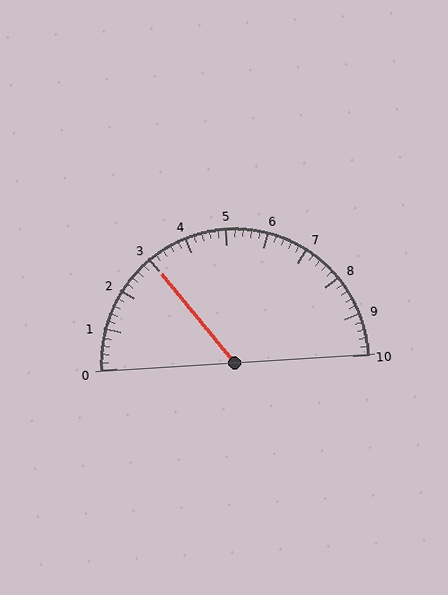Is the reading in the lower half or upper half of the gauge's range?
The reading is in the lower half of the range (0 to 10).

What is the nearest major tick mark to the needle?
The nearest major tick mark is 3.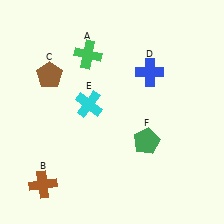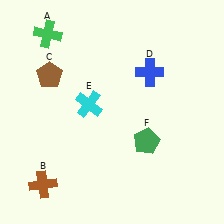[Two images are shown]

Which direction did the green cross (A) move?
The green cross (A) moved left.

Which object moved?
The green cross (A) moved left.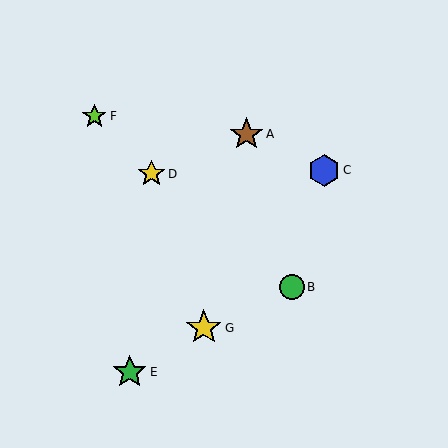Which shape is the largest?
The yellow star (labeled G) is the largest.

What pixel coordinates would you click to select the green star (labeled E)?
Click at (130, 372) to select the green star E.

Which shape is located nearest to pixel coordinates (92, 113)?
The lime star (labeled F) at (94, 116) is nearest to that location.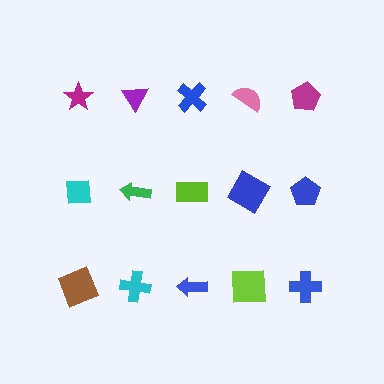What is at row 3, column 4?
A lime square.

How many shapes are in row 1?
5 shapes.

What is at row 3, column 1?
A brown square.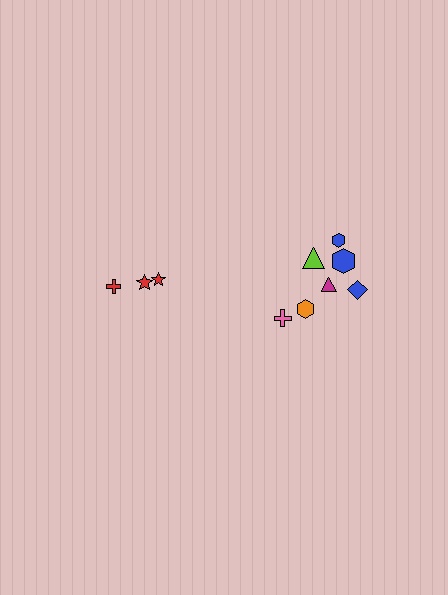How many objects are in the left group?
There are 3 objects.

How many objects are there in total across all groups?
There are 10 objects.